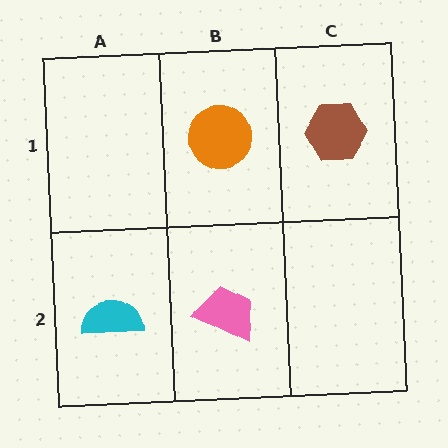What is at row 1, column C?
A brown hexagon.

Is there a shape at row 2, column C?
No, that cell is empty.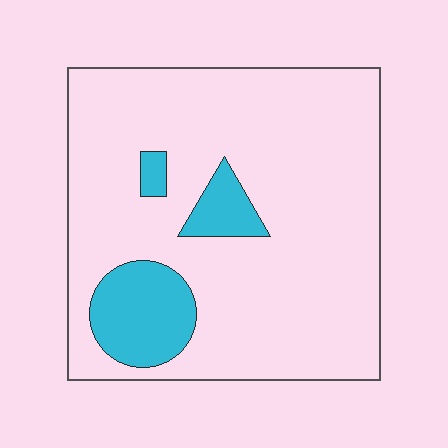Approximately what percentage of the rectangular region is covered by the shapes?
Approximately 15%.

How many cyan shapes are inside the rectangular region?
3.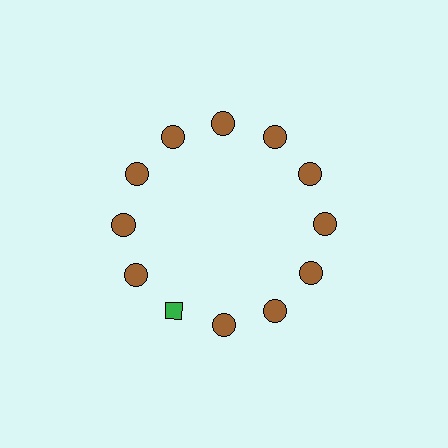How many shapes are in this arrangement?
There are 12 shapes arranged in a ring pattern.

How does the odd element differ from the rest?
It differs in both color (green instead of brown) and shape (diamond instead of circle).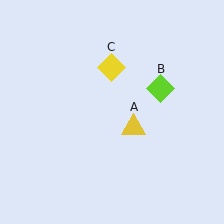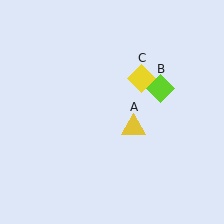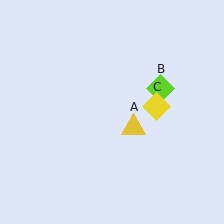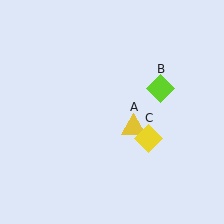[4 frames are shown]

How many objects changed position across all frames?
1 object changed position: yellow diamond (object C).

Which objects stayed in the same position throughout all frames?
Yellow triangle (object A) and lime diamond (object B) remained stationary.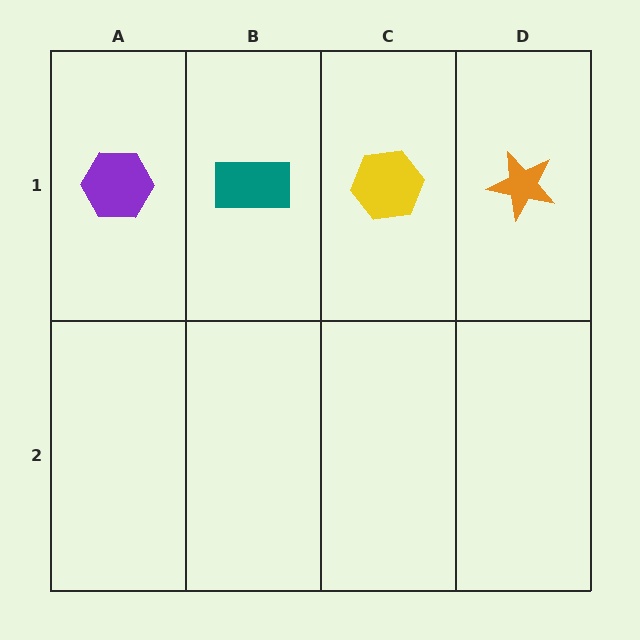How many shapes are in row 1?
4 shapes.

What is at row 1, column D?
An orange star.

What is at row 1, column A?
A purple hexagon.